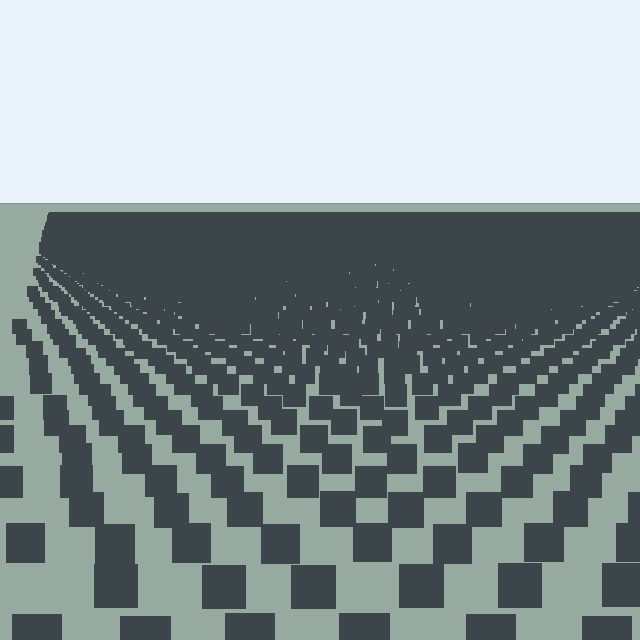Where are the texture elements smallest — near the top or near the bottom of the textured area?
Near the top.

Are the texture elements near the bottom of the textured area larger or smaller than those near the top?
Larger. Near the bottom, elements are closer to the viewer and appear at a bigger on-screen size.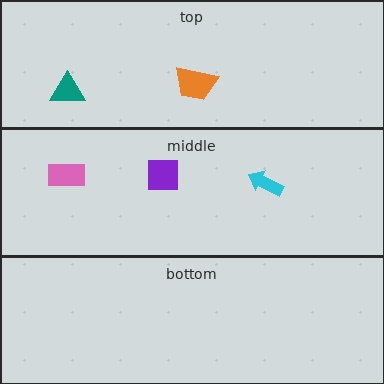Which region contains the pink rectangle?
The middle region.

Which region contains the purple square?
The middle region.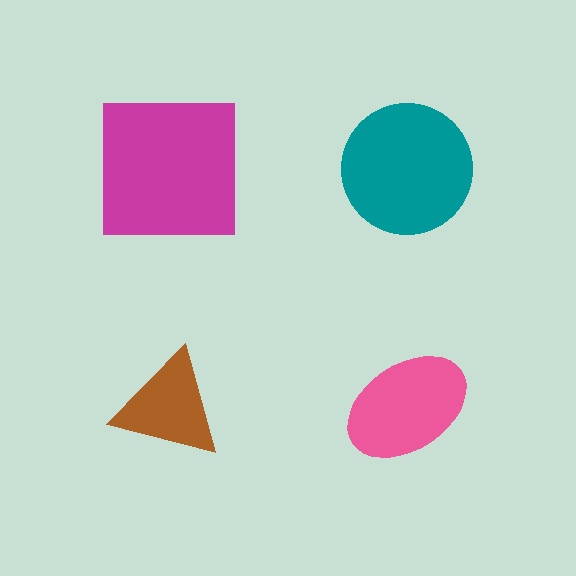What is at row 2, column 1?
A brown triangle.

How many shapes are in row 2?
2 shapes.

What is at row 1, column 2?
A teal circle.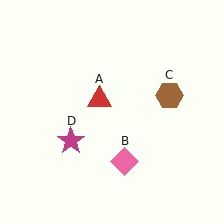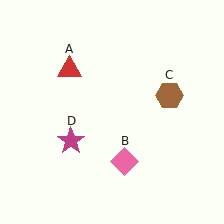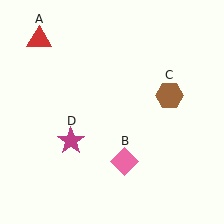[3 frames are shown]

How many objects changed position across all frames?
1 object changed position: red triangle (object A).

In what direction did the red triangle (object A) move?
The red triangle (object A) moved up and to the left.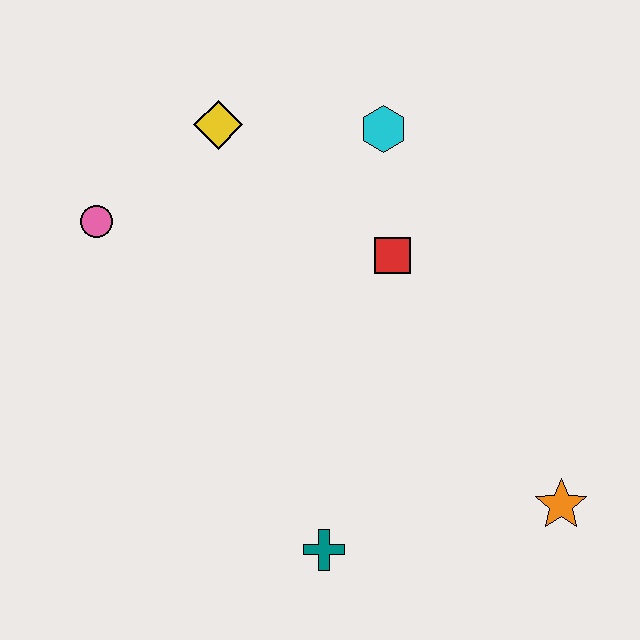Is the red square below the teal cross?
No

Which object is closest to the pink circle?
The yellow diamond is closest to the pink circle.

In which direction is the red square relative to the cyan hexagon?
The red square is below the cyan hexagon.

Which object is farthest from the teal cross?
The yellow diamond is farthest from the teal cross.